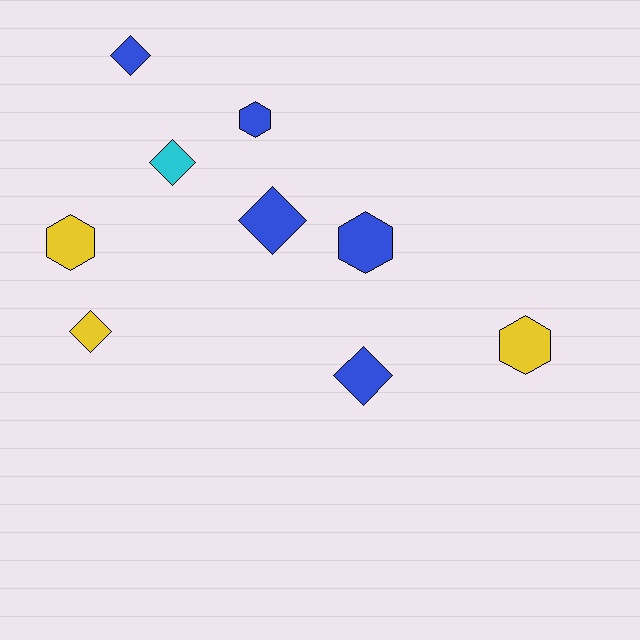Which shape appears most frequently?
Diamond, with 5 objects.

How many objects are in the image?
There are 9 objects.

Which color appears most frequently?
Blue, with 5 objects.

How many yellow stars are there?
There are no yellow stars.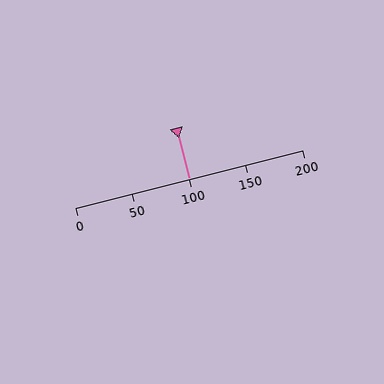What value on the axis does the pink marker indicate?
The marker indicates approximately 100.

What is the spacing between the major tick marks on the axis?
The major ticks are spaced 50 apart.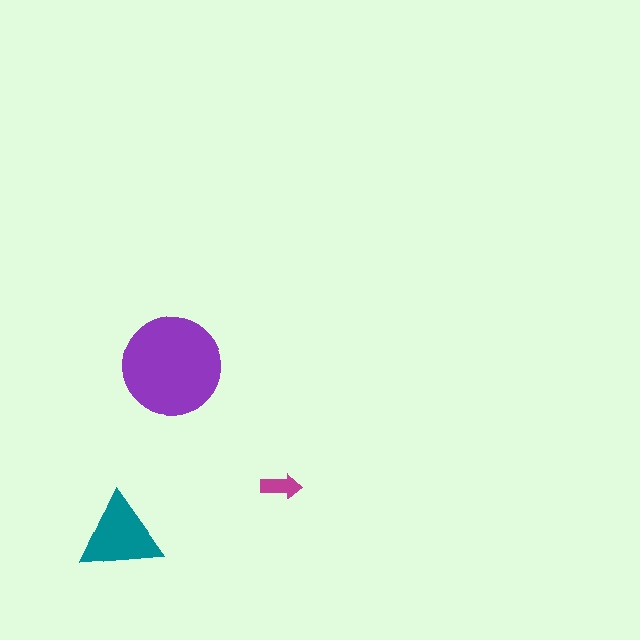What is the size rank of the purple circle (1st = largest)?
1st.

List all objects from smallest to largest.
The magenta arrow, the teal triangle, the purple circle.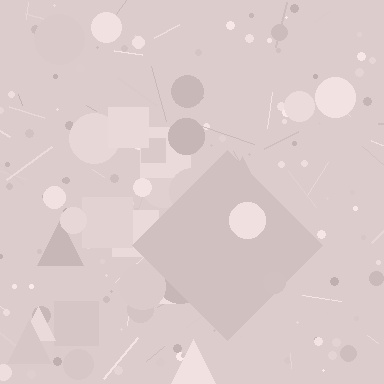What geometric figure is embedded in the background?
A diamond is embedded in the background.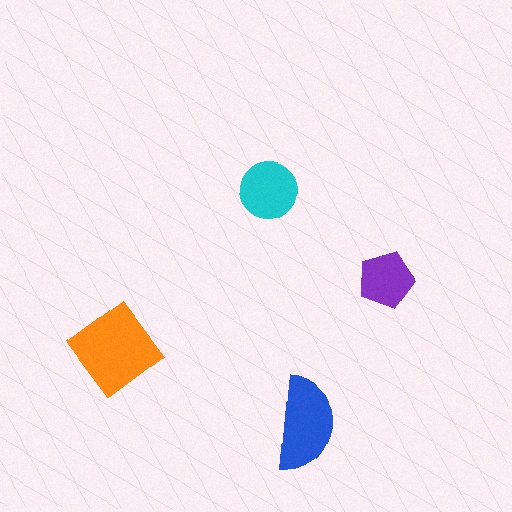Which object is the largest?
The orange diamond.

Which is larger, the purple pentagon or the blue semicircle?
The blue semicircle.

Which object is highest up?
The cyan circle is topmost.